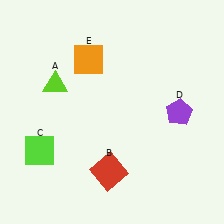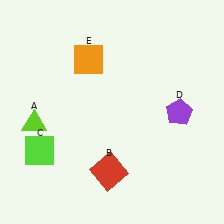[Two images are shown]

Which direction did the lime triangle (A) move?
The lime triangle (A) moved down.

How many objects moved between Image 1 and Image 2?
1 object moved between the two images.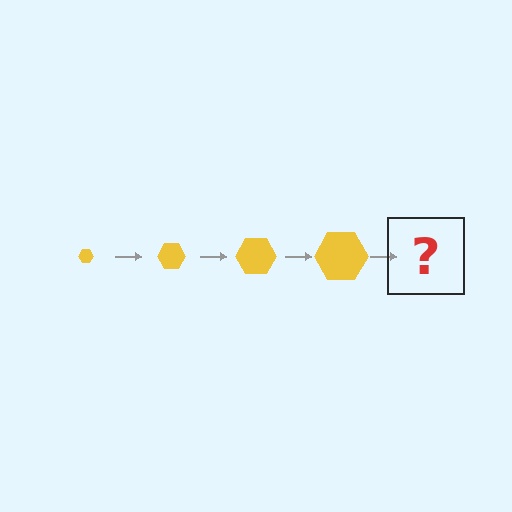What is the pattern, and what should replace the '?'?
The pattern is that the hexagon gets progressively larger each step. The '?' should be a yellow hexagon, larger than the previous one.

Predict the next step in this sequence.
The next step is a yellow hexagon, larger than the previous one.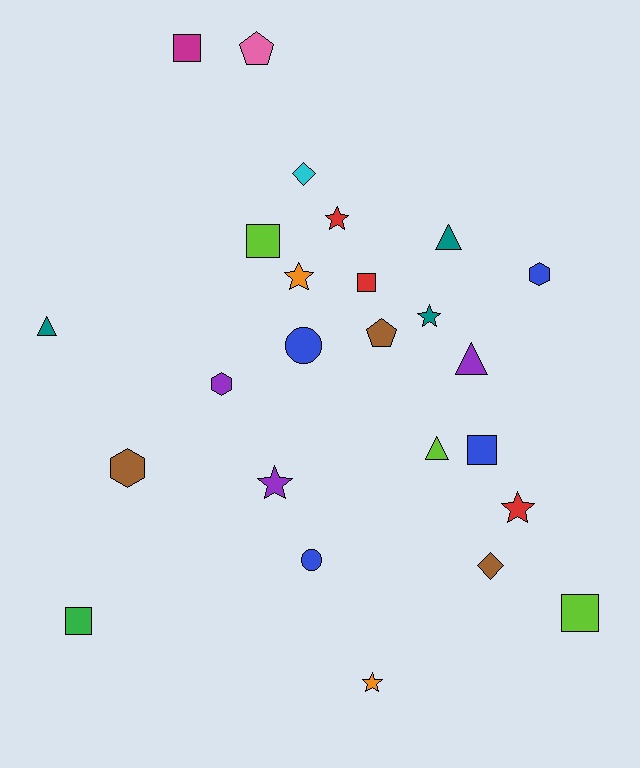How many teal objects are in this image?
There are 3 teal objects.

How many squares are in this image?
There are 6 squares.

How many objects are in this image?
There are 25 objects.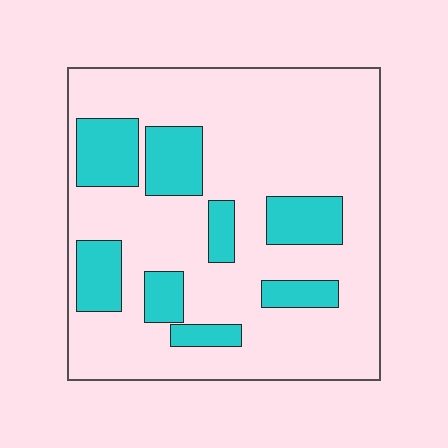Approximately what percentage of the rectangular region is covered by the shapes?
Approximately 25%.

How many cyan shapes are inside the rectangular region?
8.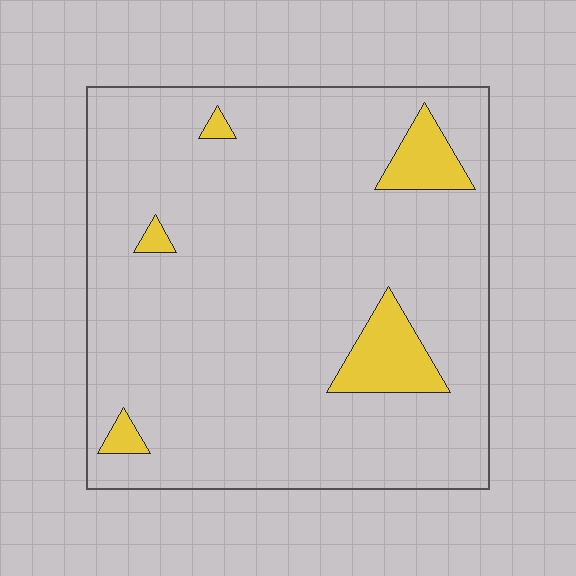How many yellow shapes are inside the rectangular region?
5.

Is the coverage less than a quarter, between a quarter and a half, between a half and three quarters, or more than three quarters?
Less than a quarter.